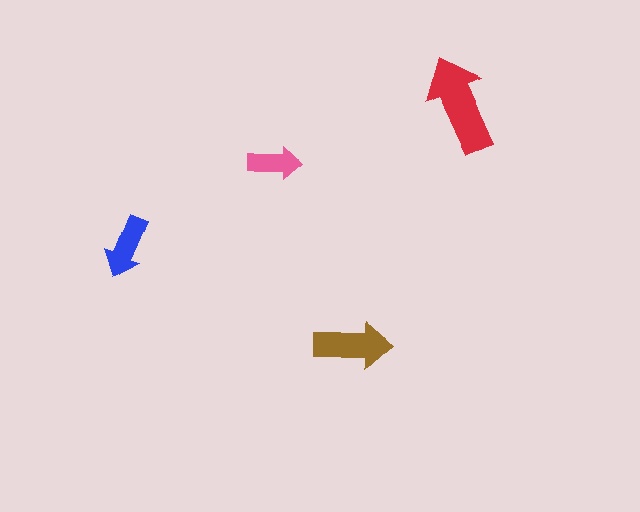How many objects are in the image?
There are 4 objects in the image.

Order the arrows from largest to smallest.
the red one, the brown one, the blue one, the pink one.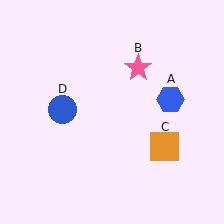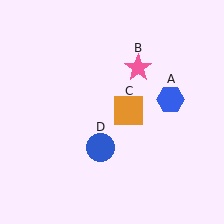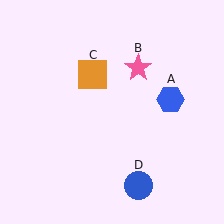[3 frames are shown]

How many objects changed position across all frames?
2 objects changed position: orange square (object C), blue circle (object D).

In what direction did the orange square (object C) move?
The orange square (object C) moved up and to the left.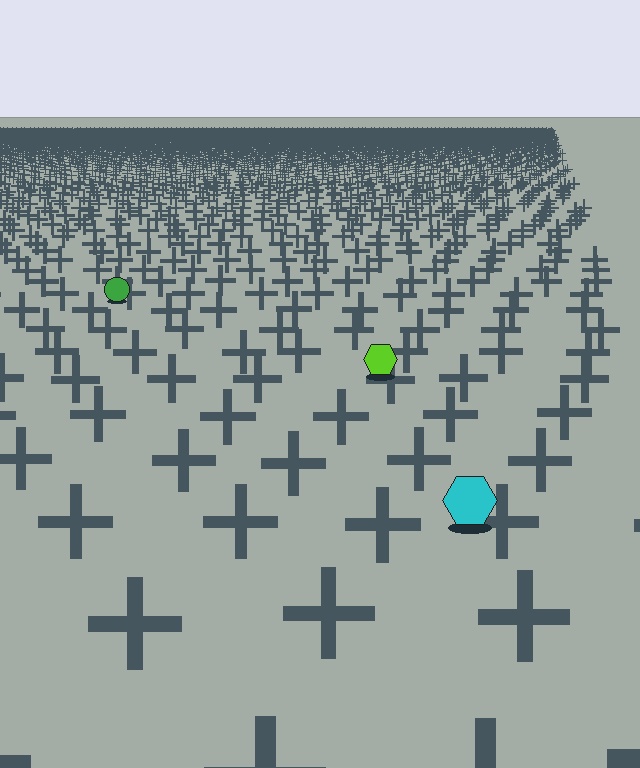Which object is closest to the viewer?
The cyan hexagon is closest. The texture marks near it are larger and more spread out.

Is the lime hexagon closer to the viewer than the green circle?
Yes. The lime hexagon is closer — you can tell from the texture gradient: the ground texture is coarser near it.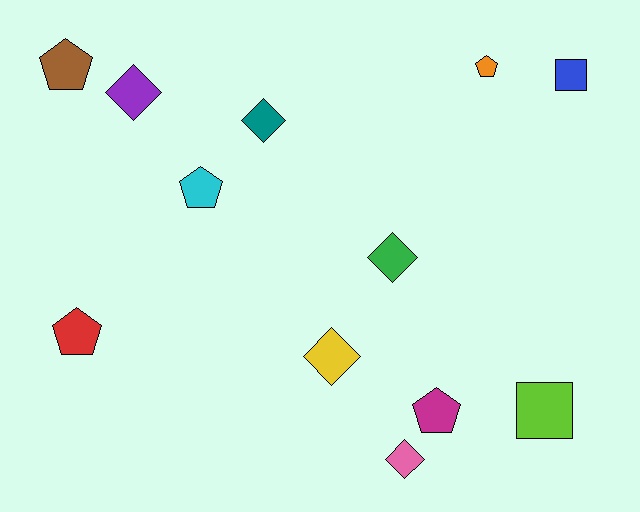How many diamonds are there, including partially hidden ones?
There are 5 diamonds.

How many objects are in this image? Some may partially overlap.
There are 12 objects.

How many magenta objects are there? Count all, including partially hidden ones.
There is 1 magenta object.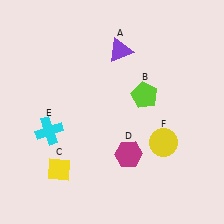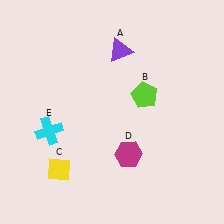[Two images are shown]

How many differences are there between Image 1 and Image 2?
There is 1 difference between the two images.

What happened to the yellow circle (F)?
The yellow circle (F) was removed in Image 2. It was in the bottom-right area of Image 1.